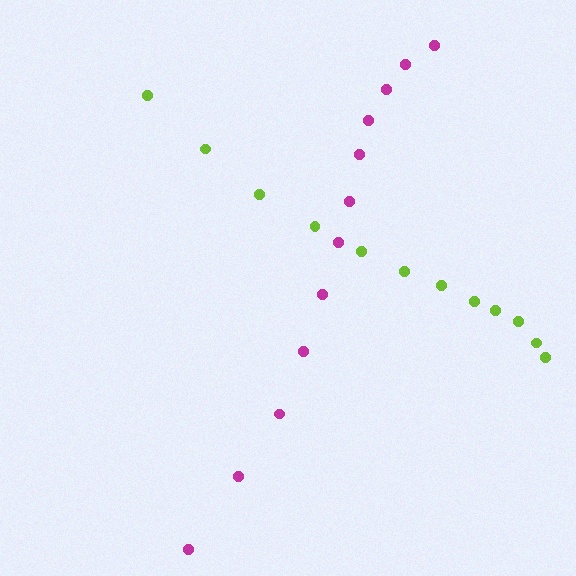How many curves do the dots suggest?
There are 2 distinct paths.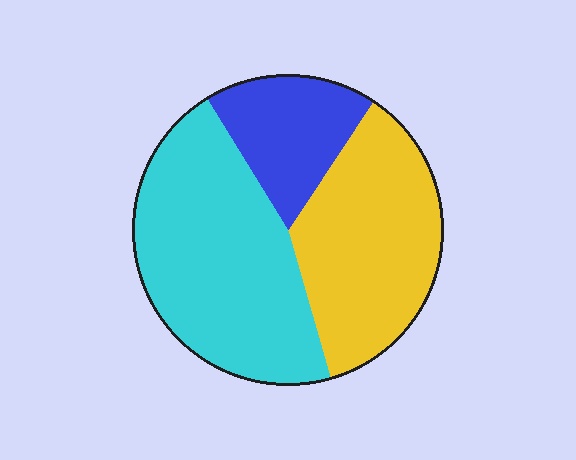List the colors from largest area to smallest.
From largest to smallest: cyan, yellow, blue.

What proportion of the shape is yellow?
Yellow takes up about three eighths (3/8) of the shape.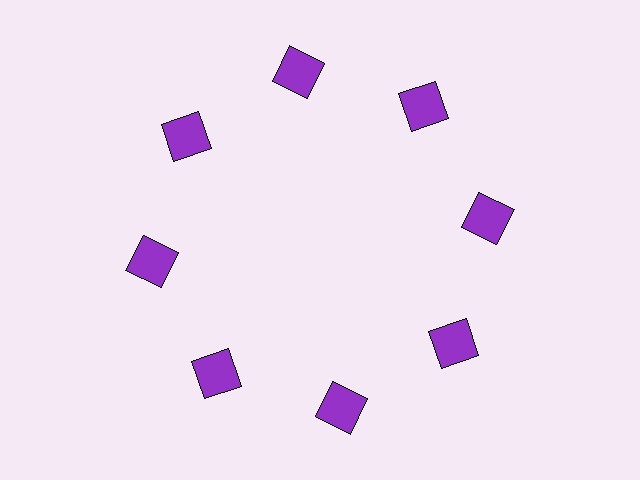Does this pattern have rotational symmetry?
Yes, this pattern has 8-fold rotational symmetry. It looks the same after rotating 45 degrees around the center.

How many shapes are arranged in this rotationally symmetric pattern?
There are 8 shapes, arranged in 8 groups of 1.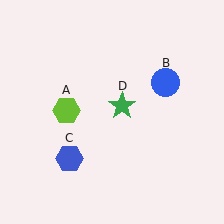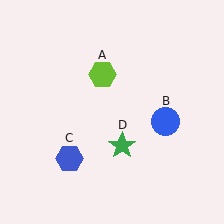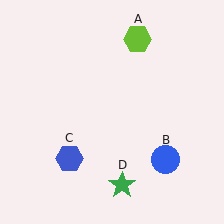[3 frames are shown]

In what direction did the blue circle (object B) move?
The blue circle (object B) moved down.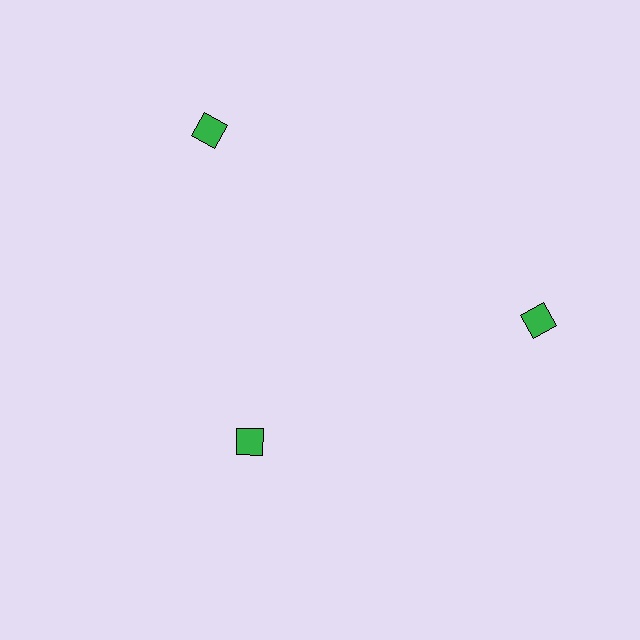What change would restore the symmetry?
The symmetry would be restored by moving it outward, back onto the ring so that all 3 diamonds sit at equal angles and equal distance from the center.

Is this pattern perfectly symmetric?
No. The 3 green diamonds are arranged in a ring, but one element near the 7 o'clock position is pulled inward toward the center, breaking the 3-fold rotational symmetry.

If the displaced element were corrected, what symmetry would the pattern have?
It would have 3-fold rotational symmetry — the pattern would map onto itself every 120 degrees.